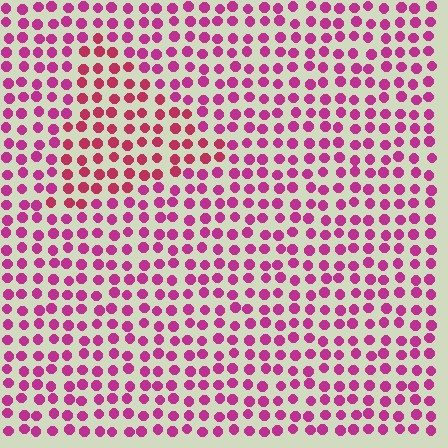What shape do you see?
I see a triangle.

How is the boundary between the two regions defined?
The boundary is defined purely by a slight shift in hue (about 23 degrees). Spacing, size, and orientation are identical on both sides.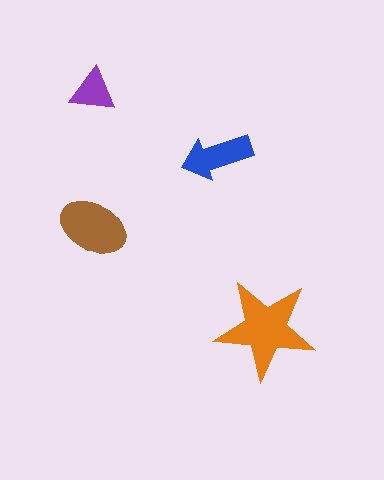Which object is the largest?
The orange star.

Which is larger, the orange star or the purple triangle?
The orange star.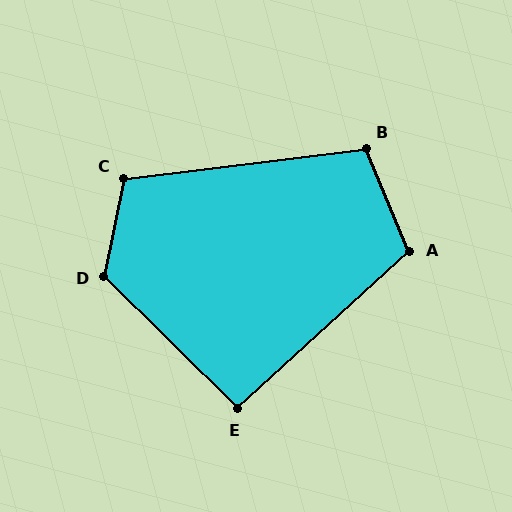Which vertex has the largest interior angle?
D, at approximately 123 degrees.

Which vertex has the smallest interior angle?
E, at approximately 93 degrees.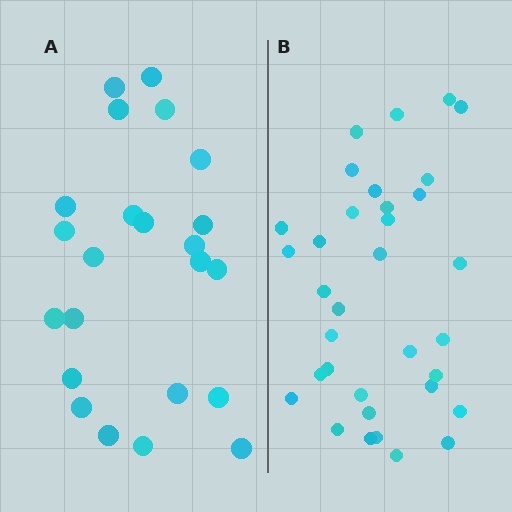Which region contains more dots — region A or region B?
Region B (the right region) has more dots.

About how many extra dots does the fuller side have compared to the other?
Region B has roughly 12 or so more dots than region A.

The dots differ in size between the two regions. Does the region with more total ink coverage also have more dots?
No. Region A has more total ink coverage because its dots are larger, but region B actually contains more individual dots. Total area can be misleading — the number of items is what matters here.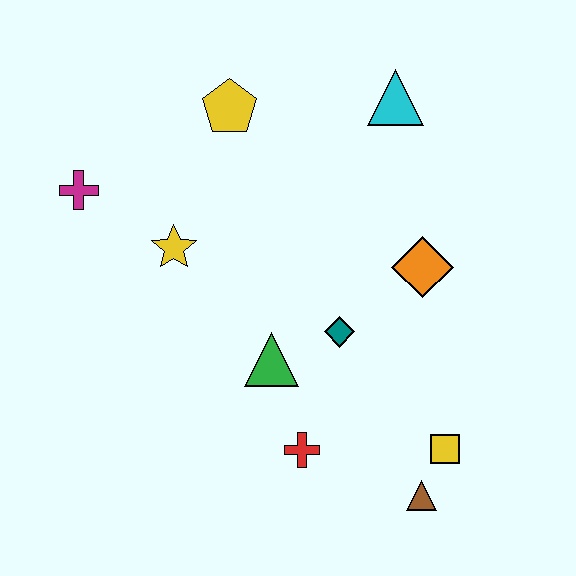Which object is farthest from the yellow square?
The magenta cross is farthest from the yellow square.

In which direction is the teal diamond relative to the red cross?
The teal diamond is above the red cross.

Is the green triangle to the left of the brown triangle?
Yes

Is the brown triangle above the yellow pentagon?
No